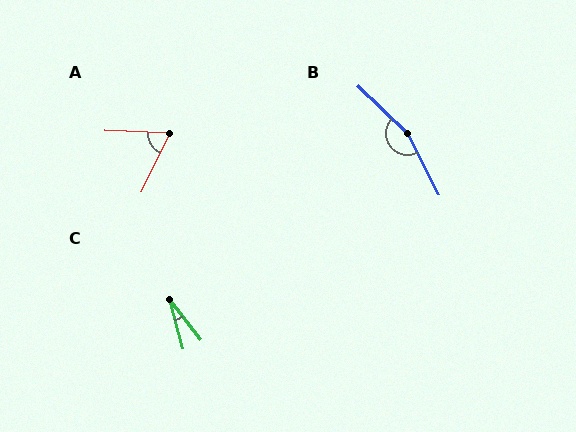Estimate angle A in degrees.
Approximately 66 degrees.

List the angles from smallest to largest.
C (23°), A (66°), B (161°).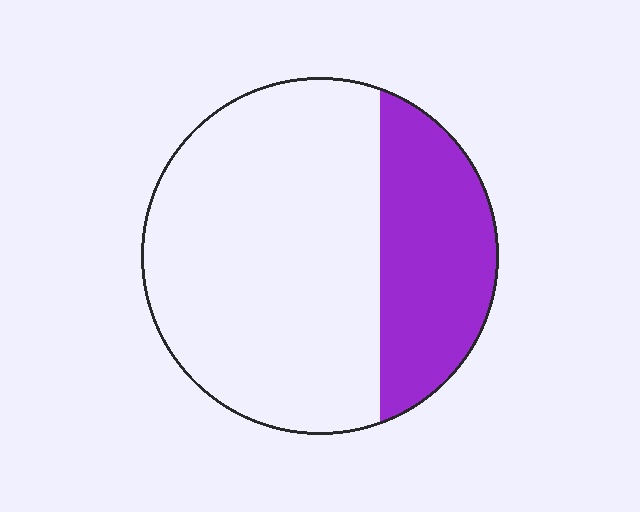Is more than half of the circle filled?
No.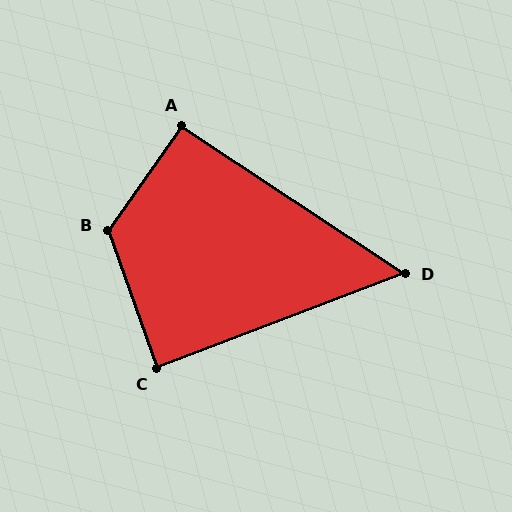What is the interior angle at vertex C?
Approximately 88 degrees (approximately right).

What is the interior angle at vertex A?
Approximately 92 degrees (approximately right).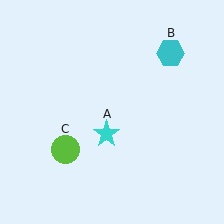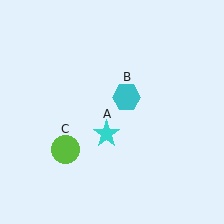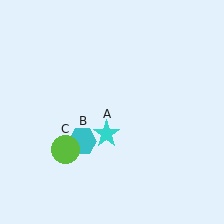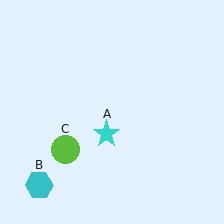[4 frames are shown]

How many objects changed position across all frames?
1 object changed position: cyan hexagon (object B).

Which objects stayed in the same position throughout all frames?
Cyan star (object A) and lime circle (object C) remained stationary.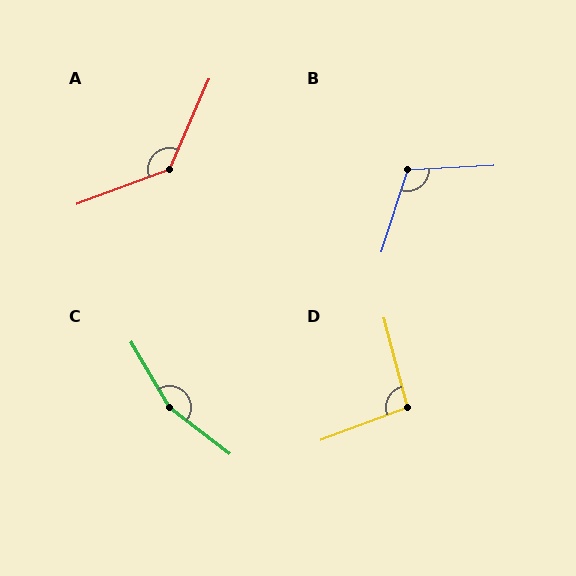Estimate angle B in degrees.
Approximately 111 degrees.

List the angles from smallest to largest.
D (95°), B (111°), A (134°), C (158°).